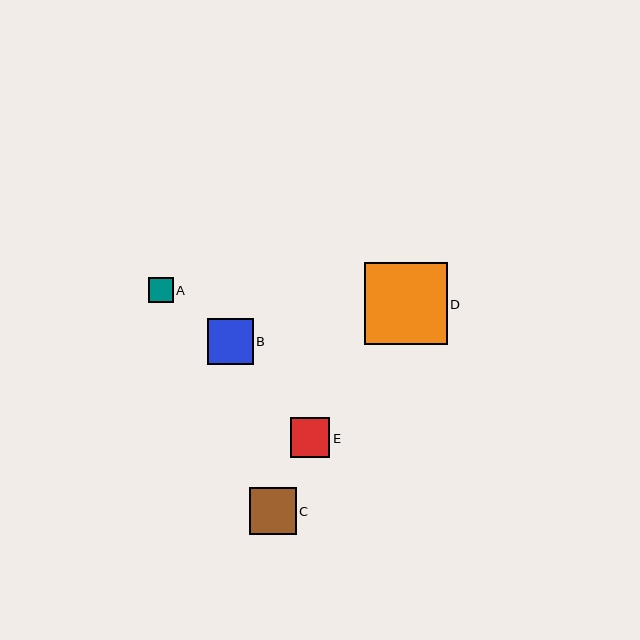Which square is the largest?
Square D is the largest with a size of approximately 83 pixels.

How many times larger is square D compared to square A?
Square D is approximately 3.3 times the size of square A.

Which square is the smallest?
Square A is the smallest with a size of approximately 25 pixels.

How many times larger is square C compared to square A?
Square C is approximately 1.9 times the size of square A.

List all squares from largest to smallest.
From largest to smallest: D, C, B, E, A.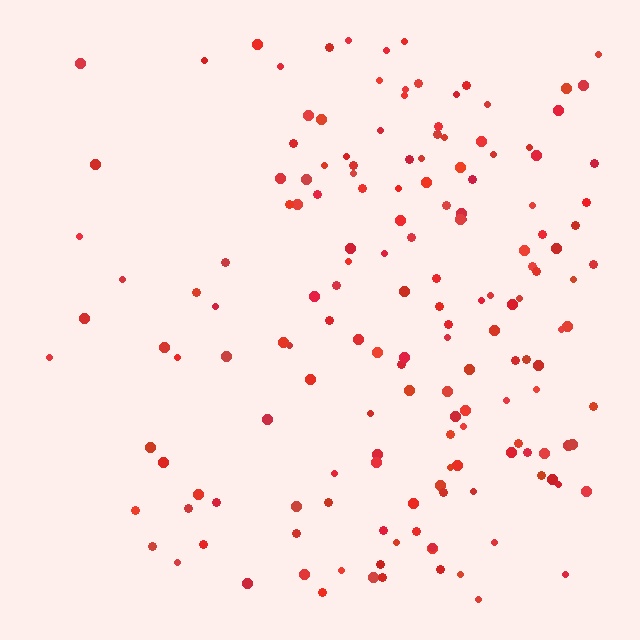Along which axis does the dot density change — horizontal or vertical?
Horizontal.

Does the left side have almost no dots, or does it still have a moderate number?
Still a moderate number, just noticeably fewer than the right.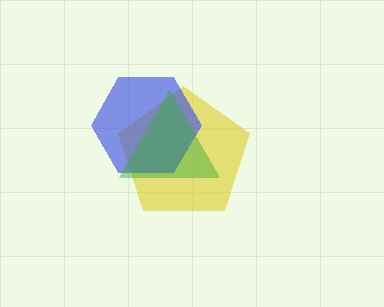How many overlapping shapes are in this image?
There are 3 overlapping shapes in the image.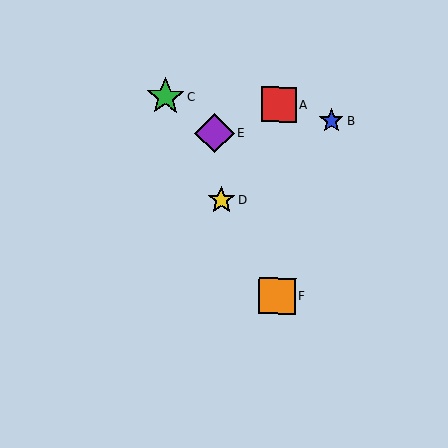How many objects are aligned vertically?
2 objects (A, F) are aligned vertically.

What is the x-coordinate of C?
Object C is at x≈165.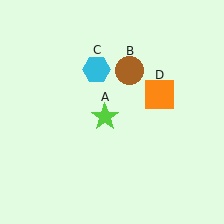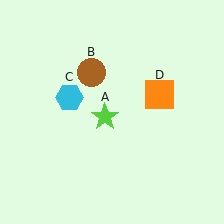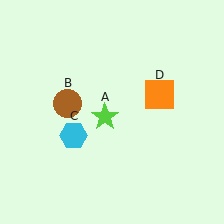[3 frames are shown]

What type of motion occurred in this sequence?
The brown circle (object B), cyan hexagon (object C) rotated counterclockwise around the center of the scene.